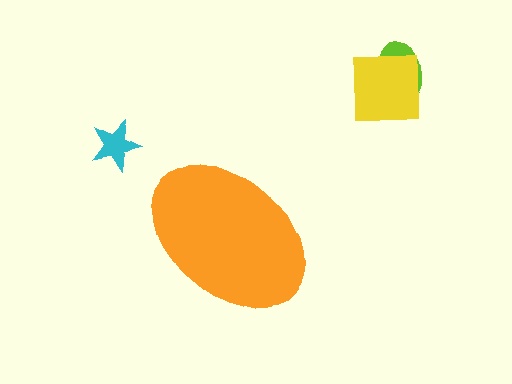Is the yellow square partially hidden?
No, the yellow square is fully visible.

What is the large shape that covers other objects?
An orange ellipse.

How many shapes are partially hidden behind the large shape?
0 shapes are partially hidden.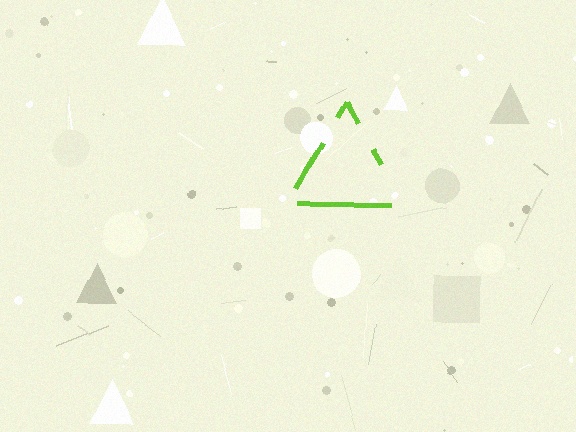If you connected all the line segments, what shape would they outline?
They would outline a triangle.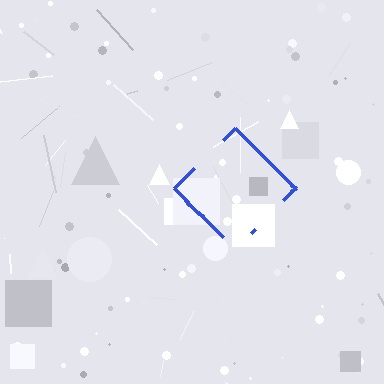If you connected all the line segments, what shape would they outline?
They would outline a diamond.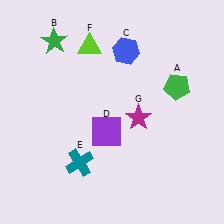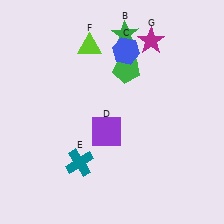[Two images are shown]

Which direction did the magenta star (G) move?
The magenta star (G) moved up.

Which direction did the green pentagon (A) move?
The green pentagon (A) moved left.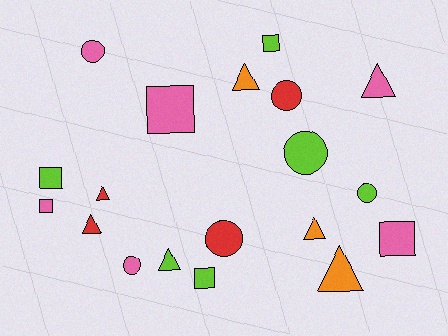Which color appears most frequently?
Lime, with 6 objects.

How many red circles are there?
There are 2 red circles.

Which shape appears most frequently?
Triangle, with 7 objects.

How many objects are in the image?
There are 19 objects.